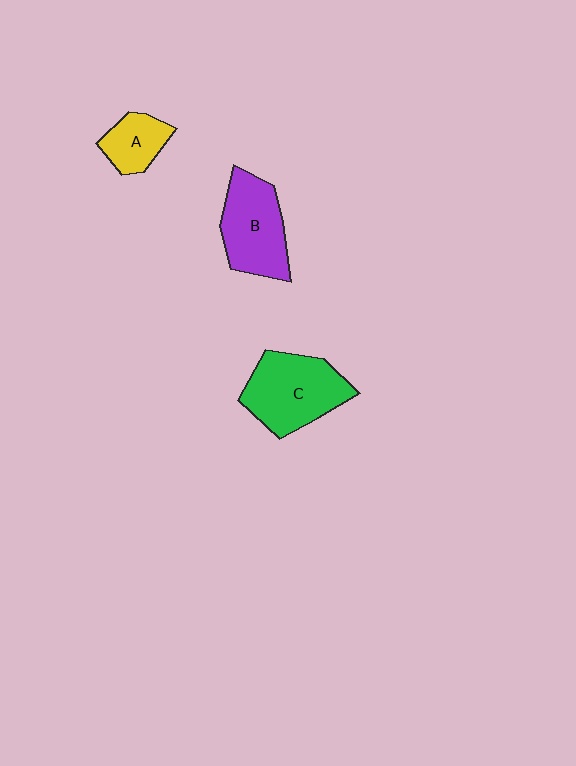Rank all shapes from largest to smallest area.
From largest to smallest: C (green), B (purple), A (yellow).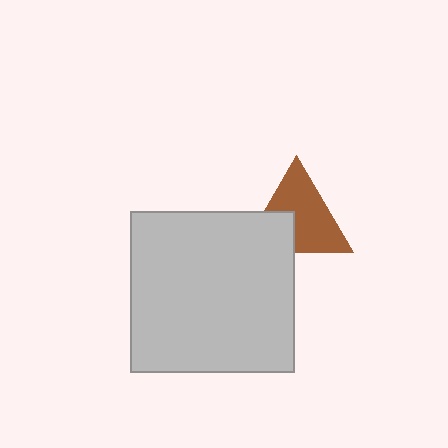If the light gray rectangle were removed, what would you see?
You would see the complete brown triangle.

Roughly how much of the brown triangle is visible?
Most of it is visible (roughly 68%).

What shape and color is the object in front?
The object in front is a light gray rectangle.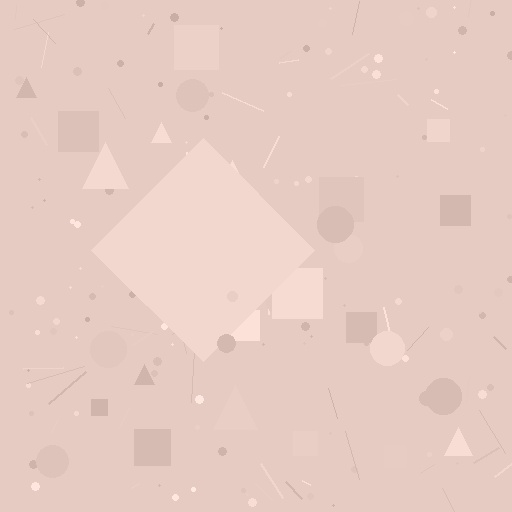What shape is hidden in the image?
A diamond is hidden in the image.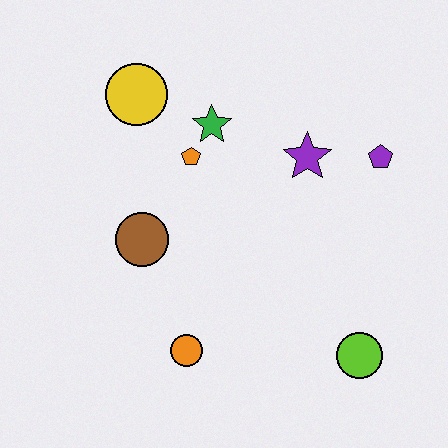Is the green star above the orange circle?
Yes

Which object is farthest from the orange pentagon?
The lime circle is farthest from the orange pentagon.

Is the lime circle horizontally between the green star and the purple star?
No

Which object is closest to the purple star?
The purple pentagon is closest to the purple star.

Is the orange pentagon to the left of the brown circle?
No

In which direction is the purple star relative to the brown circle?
The purple star is to the right of the brown circle.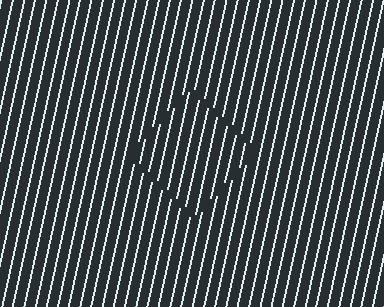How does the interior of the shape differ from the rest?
The interior of the shape contains the same grating, shifted by half a period — the contour is defined by the phase discontinuity where line-ends from the inner and outer gratings abut.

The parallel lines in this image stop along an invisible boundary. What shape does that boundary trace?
An illusory square. The interior of the shape contains the same grating, shifted by half a period — the contour is defined by the phase discontinuity where line-ends from the inner and outer gratings abut.